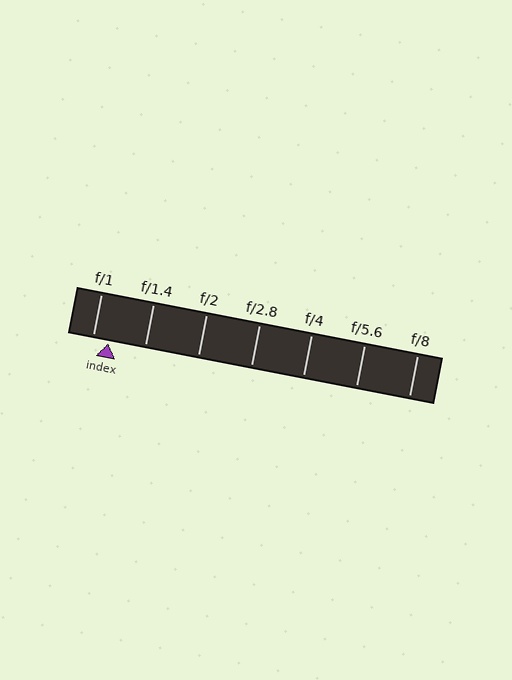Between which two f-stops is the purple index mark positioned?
The index mark is between f/1 and f/1.4.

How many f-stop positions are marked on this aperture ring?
There are 7 f-stop positions marked.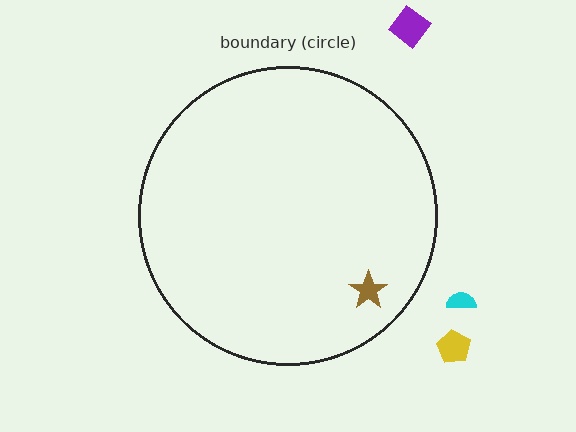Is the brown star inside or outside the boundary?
Inside.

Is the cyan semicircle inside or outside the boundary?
Outside.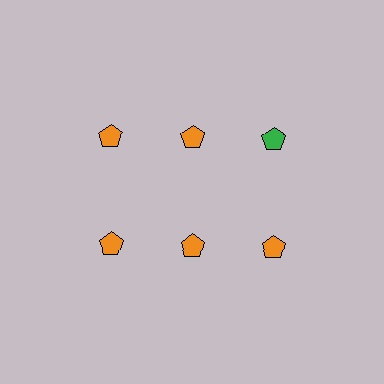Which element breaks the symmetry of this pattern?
The green pentagon in the top row, center column breaks the symmetry. All other shapes are orange pentagons.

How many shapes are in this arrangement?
There are 6 shapes arranged in a grid pattern.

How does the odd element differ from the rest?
It has a different color: green instead of orange.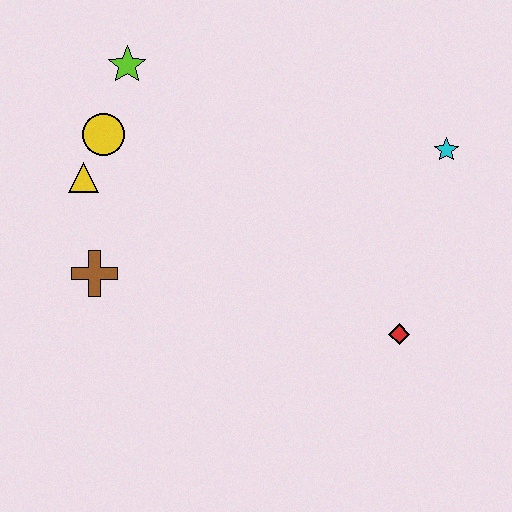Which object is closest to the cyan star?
The red diamond is closest to the cyan star.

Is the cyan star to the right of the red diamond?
Yes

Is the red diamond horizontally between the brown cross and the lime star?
No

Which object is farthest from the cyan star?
The brown cross is farthest from the cyan star.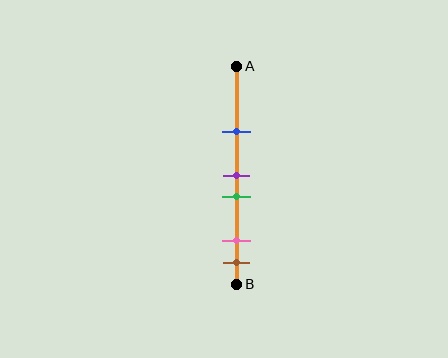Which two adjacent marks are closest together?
The purple and green marks are the closest adjacent pair.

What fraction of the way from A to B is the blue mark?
The blue mark is approximately 30% (0.3) of the way from A to B.